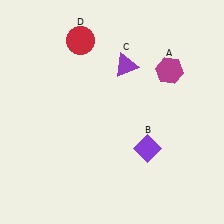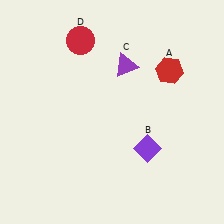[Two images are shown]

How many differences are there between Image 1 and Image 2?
There is 1 difference between the two images.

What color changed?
The hexagon (A) changed from magenta in Image 1 to red in Image 2.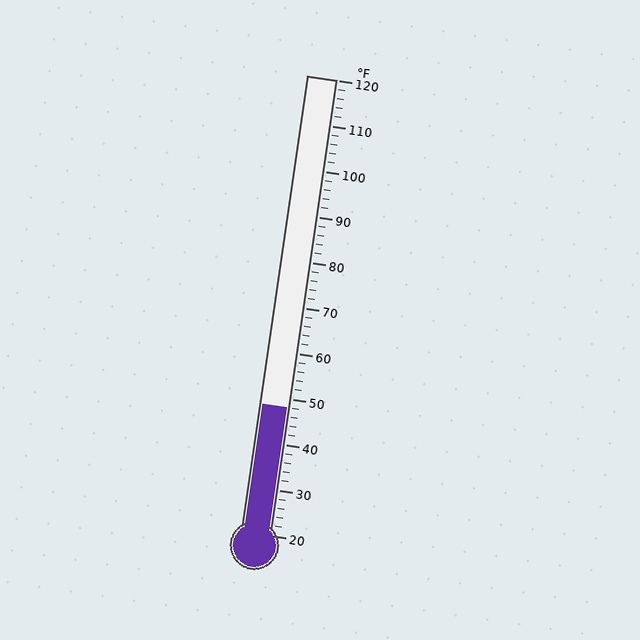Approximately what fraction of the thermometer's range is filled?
The thermometer is filled to approximately 30% of its range.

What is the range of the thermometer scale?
The thermometer scale ranges from 20°F to 120°F.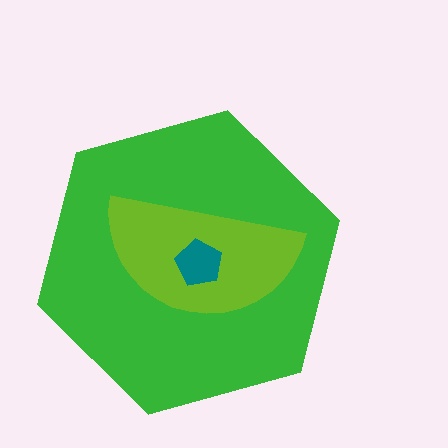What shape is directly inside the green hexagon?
The lime semicircle.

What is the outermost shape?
The green hexagon.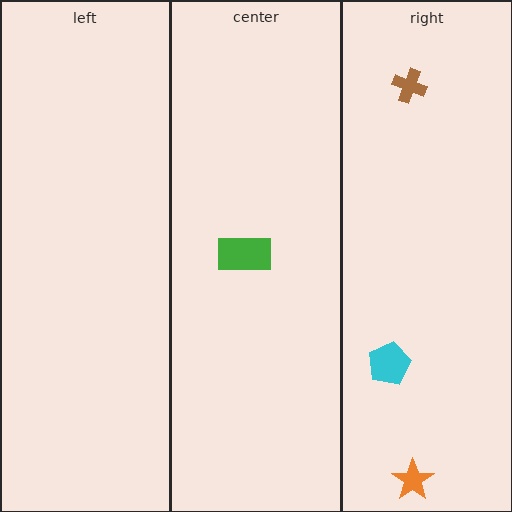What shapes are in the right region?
The brown cross, the orange star, the cyan pentagon.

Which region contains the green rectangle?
The center region.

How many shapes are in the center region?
1.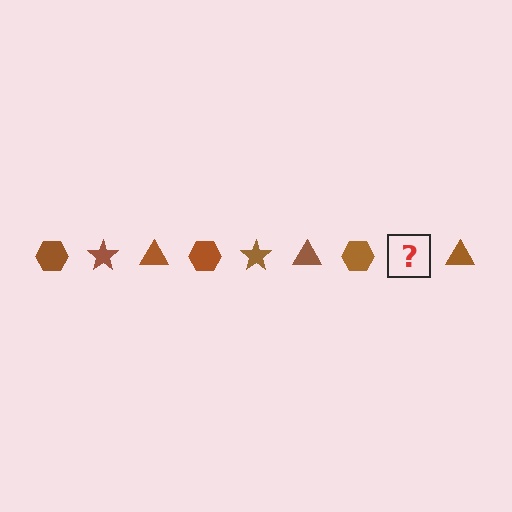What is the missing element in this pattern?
The missing element is a brown star.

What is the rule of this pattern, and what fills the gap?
The rule is that the pattern cycles through hexagon, star, triangle shapes in brown. The gap should be filled with a brown star.